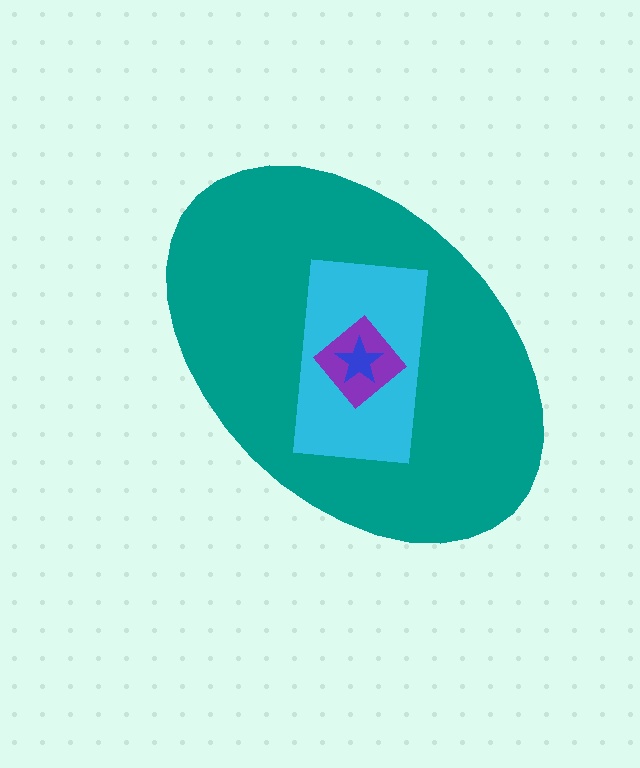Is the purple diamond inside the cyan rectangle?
Yes.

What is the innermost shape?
The blue star.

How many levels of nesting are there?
4.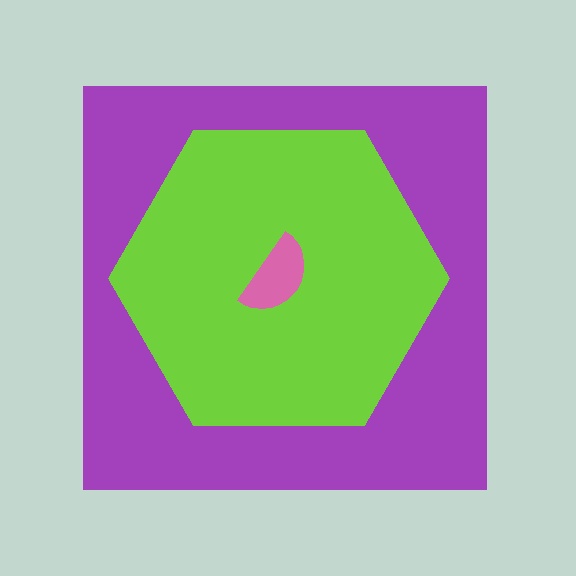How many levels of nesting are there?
3.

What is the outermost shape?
The purple square.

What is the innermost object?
The pink semicircle.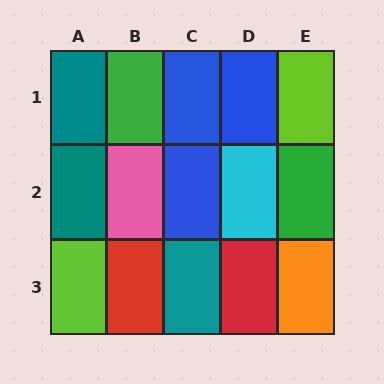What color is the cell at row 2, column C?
Blue.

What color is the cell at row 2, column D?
Cyan.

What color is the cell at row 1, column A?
Teal.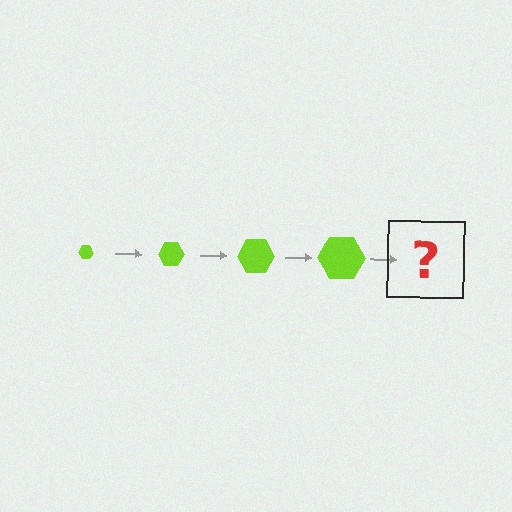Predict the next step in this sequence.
The next step is a lime hexagon, larger than the previous one.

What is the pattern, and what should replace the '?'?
The pattern is that the hexagon gets progressively larger each step. The '?' should be a lime hexagon, larger than the previous one.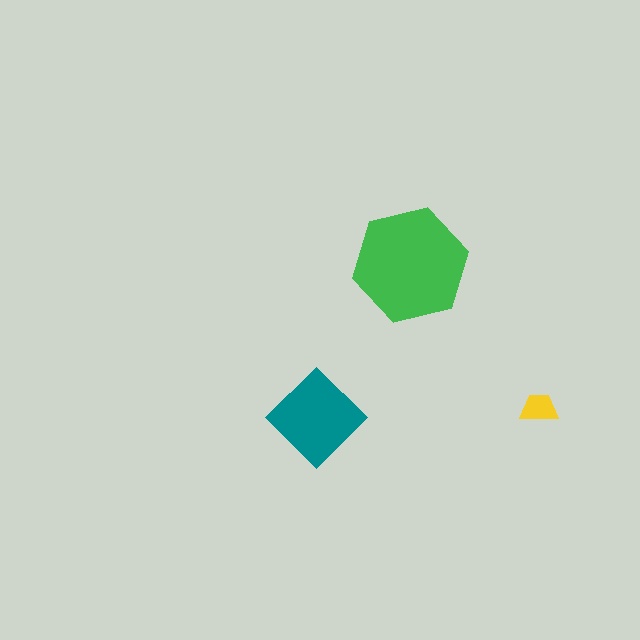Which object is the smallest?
The yellow trapezoid.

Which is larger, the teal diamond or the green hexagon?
The green hexagon.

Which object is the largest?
The green hexagon.